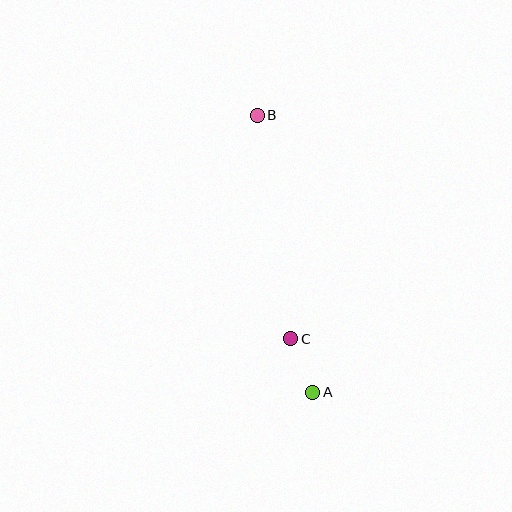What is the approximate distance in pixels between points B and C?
The distance between B and C is approximately 226 pixels.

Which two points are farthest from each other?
Points A and B are farthest from each other.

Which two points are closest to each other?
Points A and C are closest to each other.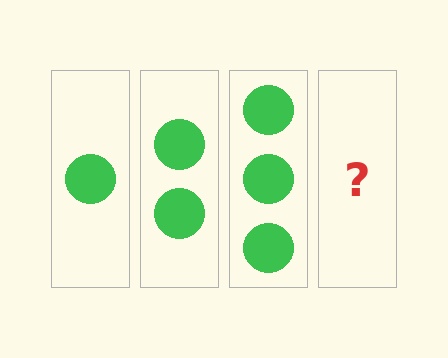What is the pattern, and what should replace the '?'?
The pattern is that each step adds one more circle. The '?' should be 4 circles.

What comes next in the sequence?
The next element should be 4 circles.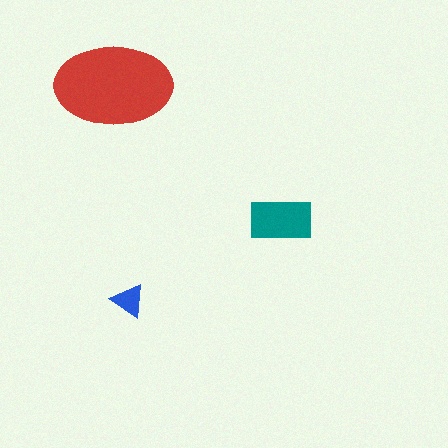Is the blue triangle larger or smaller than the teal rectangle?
Smaller.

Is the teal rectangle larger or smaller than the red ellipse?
Smaller.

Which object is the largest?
The red ellipse.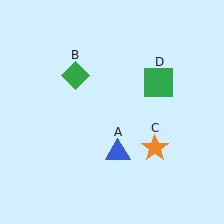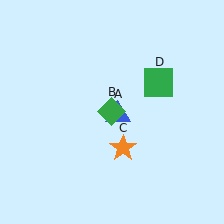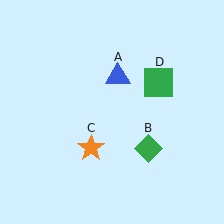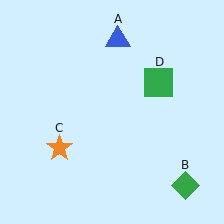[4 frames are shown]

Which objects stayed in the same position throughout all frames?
Green square (object D) remained stationary.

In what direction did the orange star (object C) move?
The orange star (object C) moved left.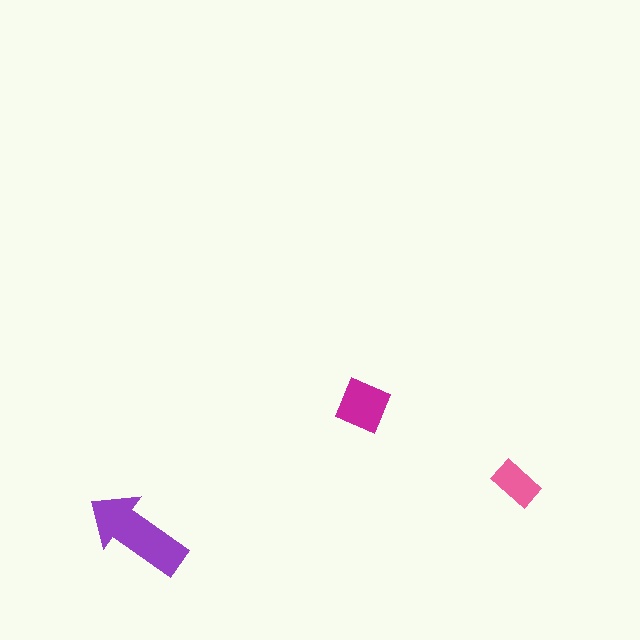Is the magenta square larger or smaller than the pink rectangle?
Larger.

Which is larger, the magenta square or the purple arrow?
The purple arrow.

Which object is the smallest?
The pink rectangle.